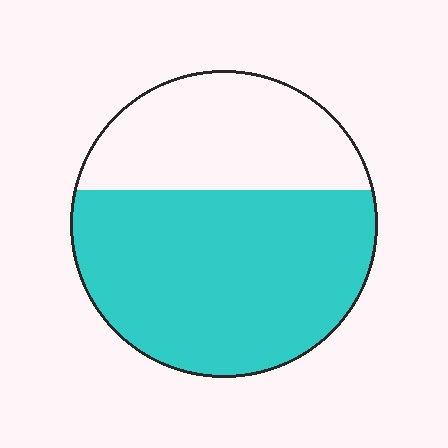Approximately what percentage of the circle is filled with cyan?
Approximately 65%.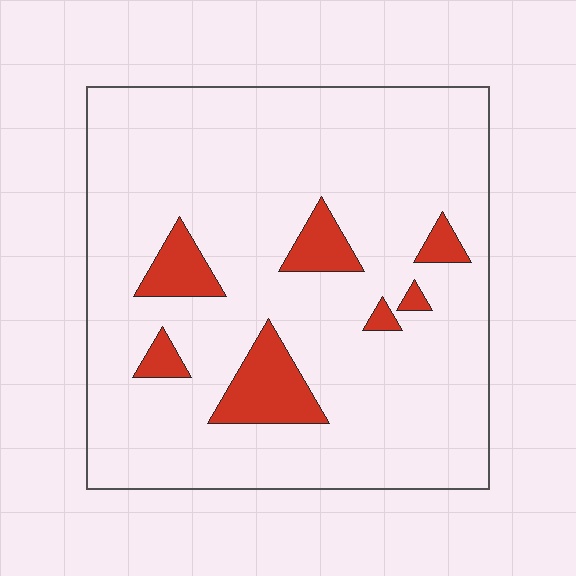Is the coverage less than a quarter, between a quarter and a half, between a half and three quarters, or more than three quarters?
Less than a quarter.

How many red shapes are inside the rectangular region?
7.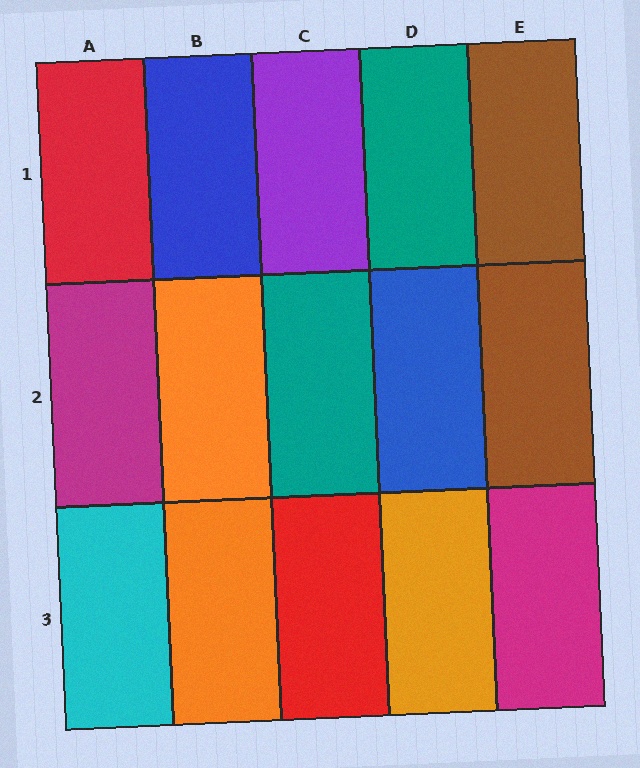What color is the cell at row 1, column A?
Red.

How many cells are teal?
2 cells are teal.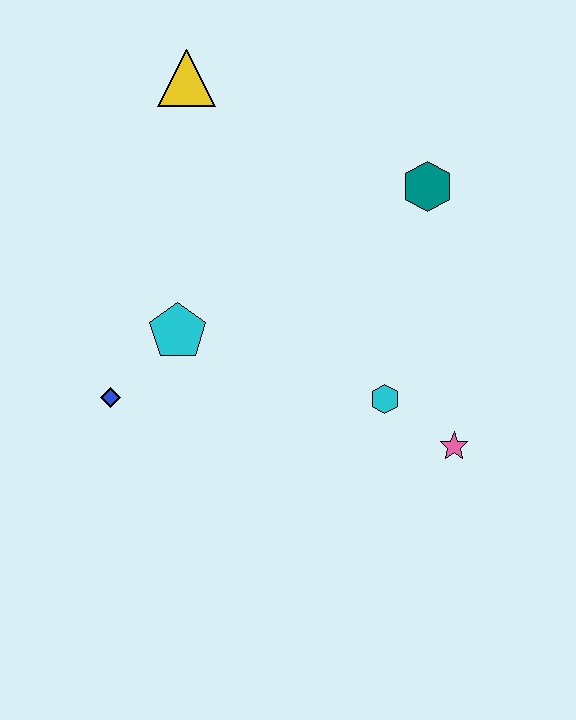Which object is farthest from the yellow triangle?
The pink star is farthest from the yellow triangle.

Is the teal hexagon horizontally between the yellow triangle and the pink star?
Yes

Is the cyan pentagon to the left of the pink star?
Yes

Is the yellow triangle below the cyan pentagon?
No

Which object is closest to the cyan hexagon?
The pink star is closest to the cyan hexagon.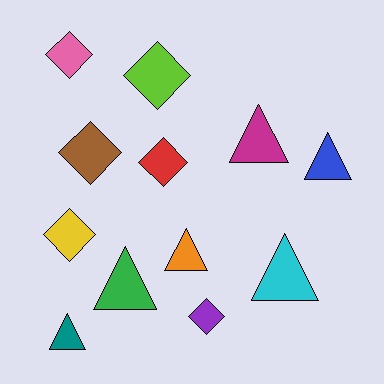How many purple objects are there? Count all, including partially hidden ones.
There is 1 purple object.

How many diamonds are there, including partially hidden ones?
There are 6 diamonds.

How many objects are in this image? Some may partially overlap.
There are 12 objects.